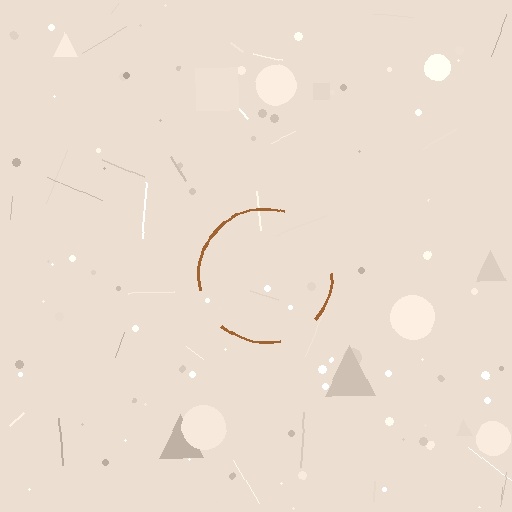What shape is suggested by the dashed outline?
The dashed outline suggests a circle.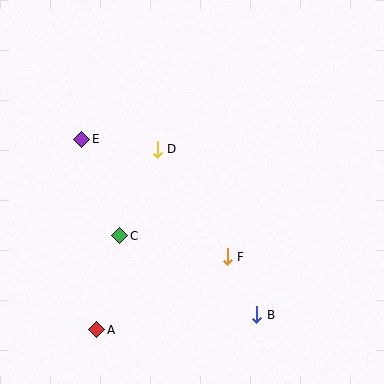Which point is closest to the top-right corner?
Point D is closest to the top-right corner.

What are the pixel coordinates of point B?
Point B is at (257, 315).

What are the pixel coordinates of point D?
Point D is at (157, 149).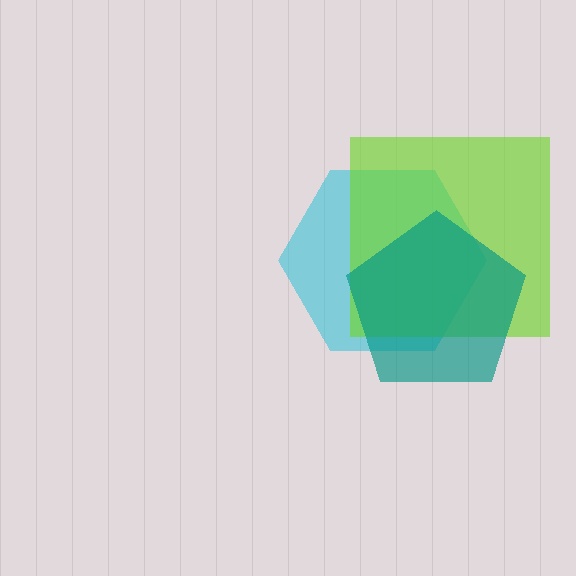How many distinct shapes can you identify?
There are 3 distinct shapes: a cyan hexagon, a lime square, a teal pentagon.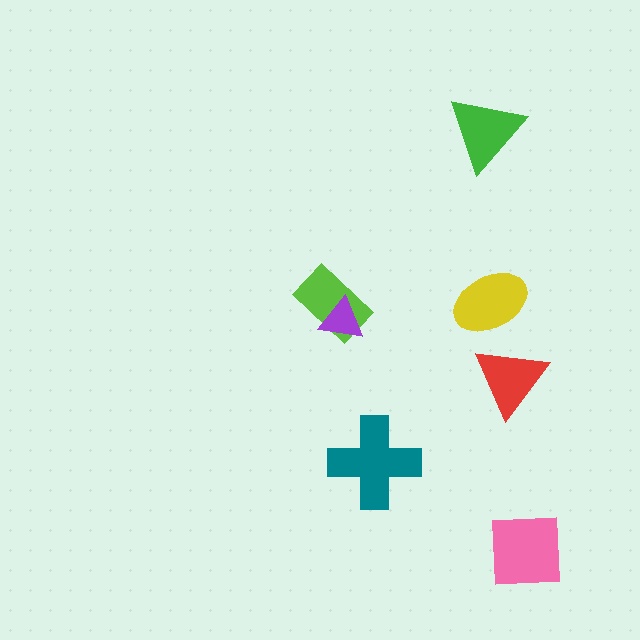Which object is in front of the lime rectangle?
The purple triangle is in front of the lime rectangle.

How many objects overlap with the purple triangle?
1 object overlaps with the purple triangle.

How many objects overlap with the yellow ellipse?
0 objects overlap with the yellow ellipse.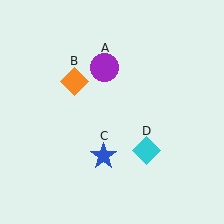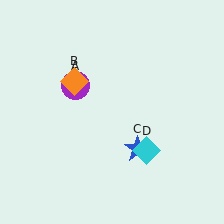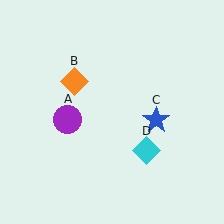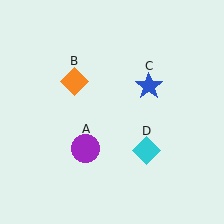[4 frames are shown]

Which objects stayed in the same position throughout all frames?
Orange diamond (object B) and cyan diamond (object D) remained stationary.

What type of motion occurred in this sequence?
The purple circle (object A), blue star (object C) rotated counterclockwise around the center of the scene.